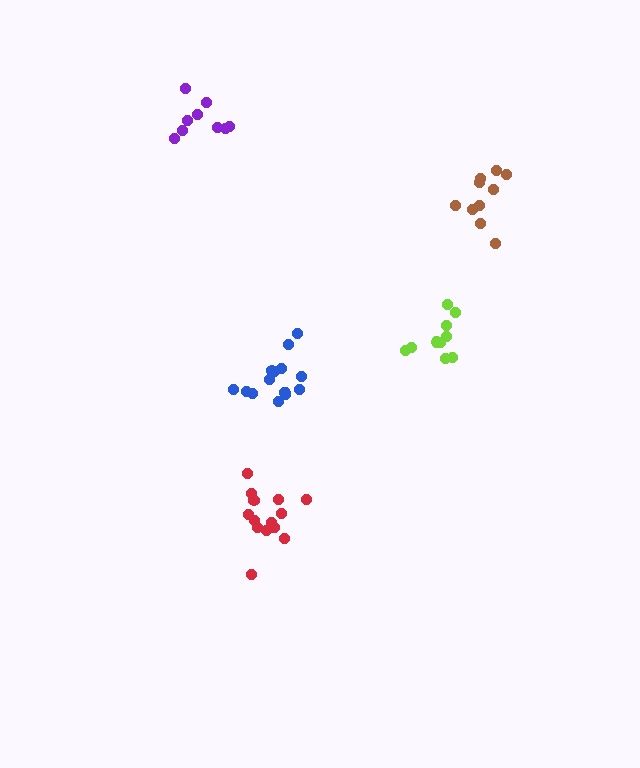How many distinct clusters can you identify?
There are 5 distinct clusters.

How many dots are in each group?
Group 1: 14 dots, Group 2: 10 dots, Group 3: 9 dots, Group 4: 10 dots, Group 5: 15 dots (58 total).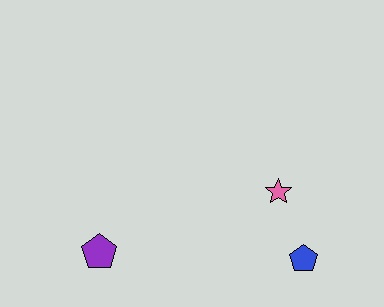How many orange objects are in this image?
There are no orange objects.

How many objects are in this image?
There are 3 objects.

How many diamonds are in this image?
There are no diamonds.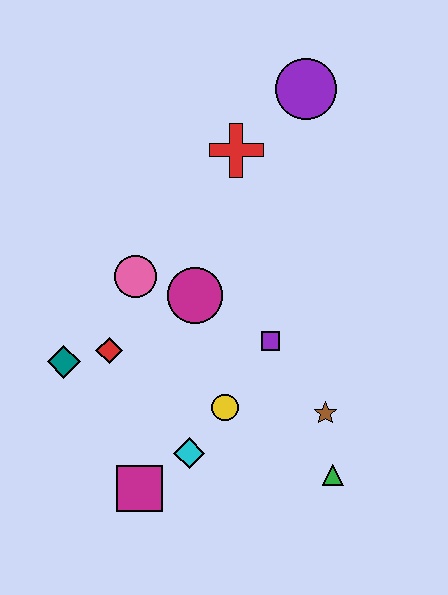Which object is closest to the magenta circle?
The pink circle is closest to the magenta circle.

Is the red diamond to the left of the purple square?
Yes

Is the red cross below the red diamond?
No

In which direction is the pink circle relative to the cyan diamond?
The pink circle is above the cyan diamond.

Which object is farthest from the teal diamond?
The purple circle is farthest from the teal diamond.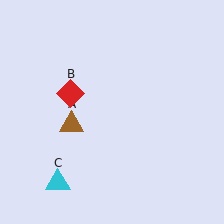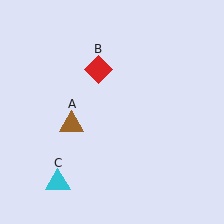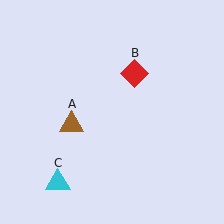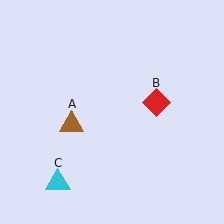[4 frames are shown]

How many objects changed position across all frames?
1 object changed position: red diamond (object B).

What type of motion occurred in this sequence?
The red diamond (object B) rotated clockwise around the center of the scene.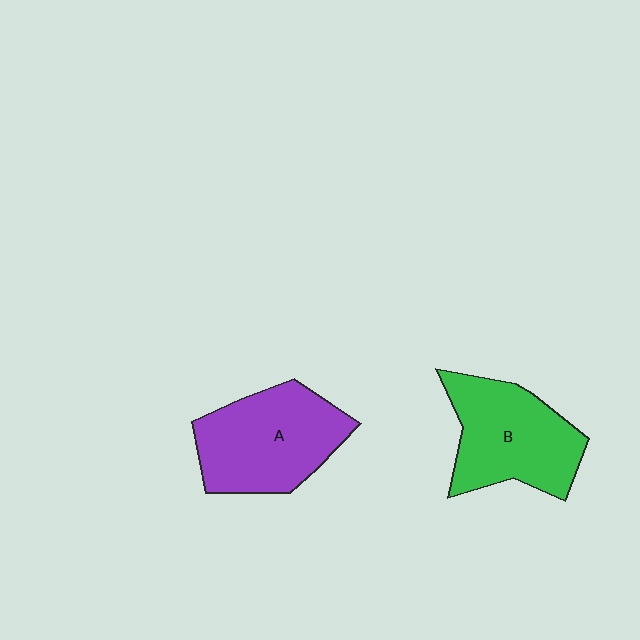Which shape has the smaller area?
Shape B (green).